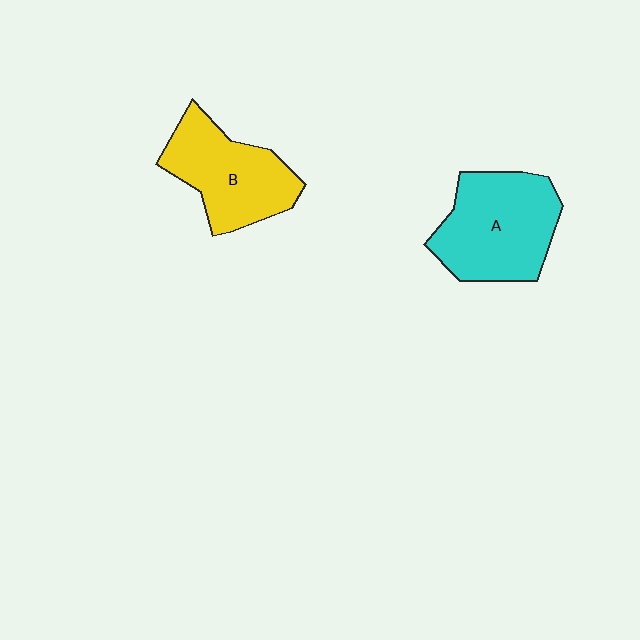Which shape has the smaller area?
Shape B (yellow).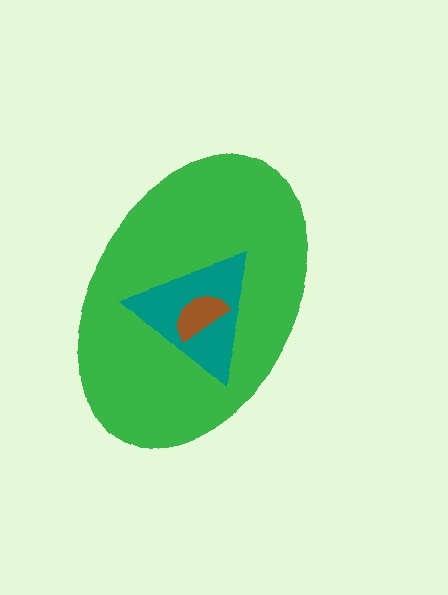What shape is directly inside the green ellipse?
The teal triangle.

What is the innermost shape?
The brown semicircle.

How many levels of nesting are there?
3.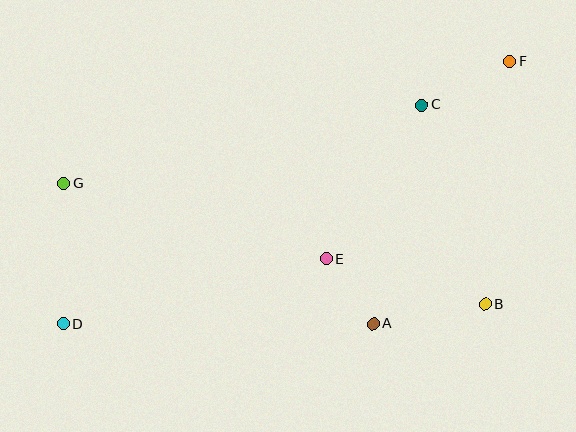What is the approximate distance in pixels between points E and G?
The distance between E and G is approximately 273 pixels.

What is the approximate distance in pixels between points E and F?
The distance between E and F is approximately 270 pixels.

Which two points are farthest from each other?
Points D and F are farthest from each other.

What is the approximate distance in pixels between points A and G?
The distance between A and G is approximately 339 pixels.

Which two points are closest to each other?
Points A and E are closest to each other.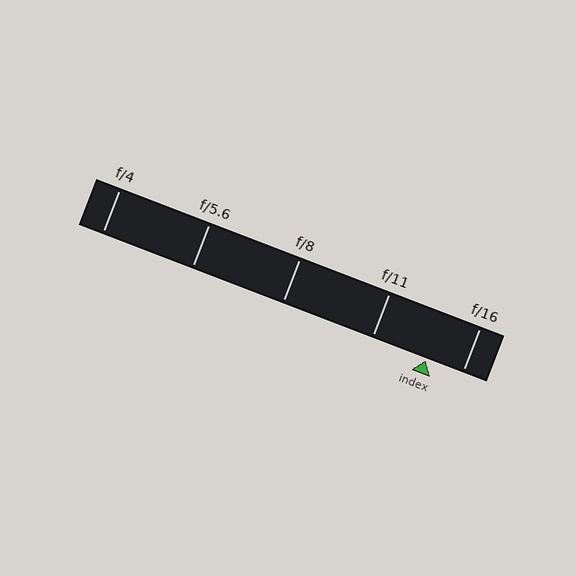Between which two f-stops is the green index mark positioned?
The index mark is between f/11 and f/16.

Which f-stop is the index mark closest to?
The index mark is closest to f/16.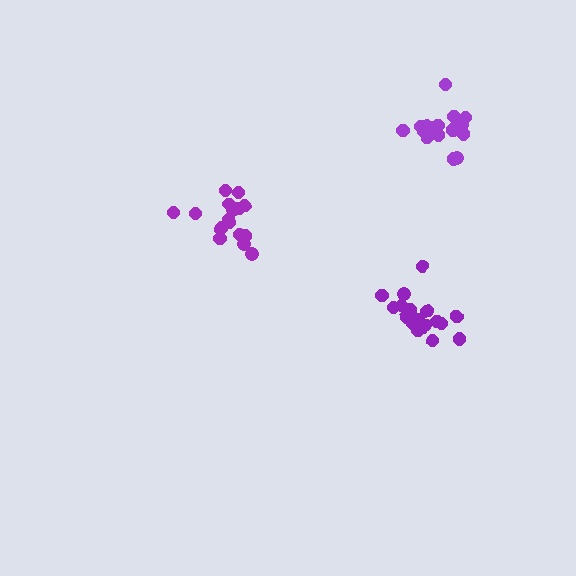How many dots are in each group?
Group 1: 17 dots, Group 2: 18 dots, Group 3: 18 dots (53 total).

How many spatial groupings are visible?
There are 3 spatial groupings.